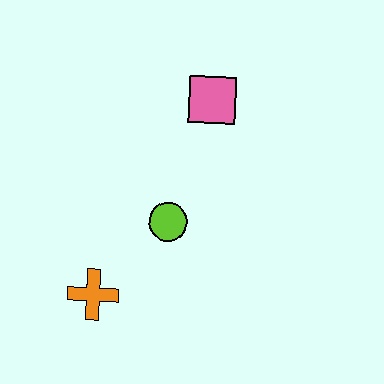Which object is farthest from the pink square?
The orange cross is farthest from the pink square.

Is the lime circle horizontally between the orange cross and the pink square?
Yes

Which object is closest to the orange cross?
The lime circle is closest to the orange cross.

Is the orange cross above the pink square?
No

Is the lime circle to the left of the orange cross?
No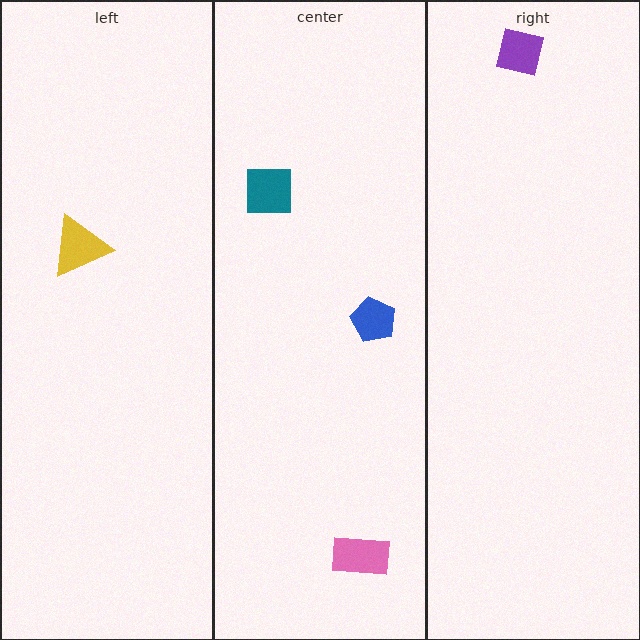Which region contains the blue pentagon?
The center region.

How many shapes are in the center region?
3.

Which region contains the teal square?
The center region.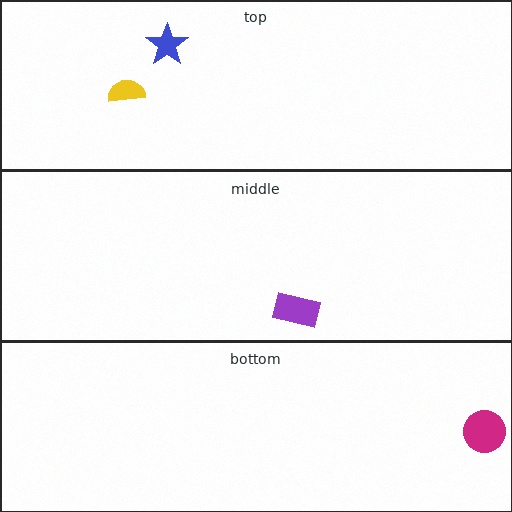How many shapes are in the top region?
2.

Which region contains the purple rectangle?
The middle region.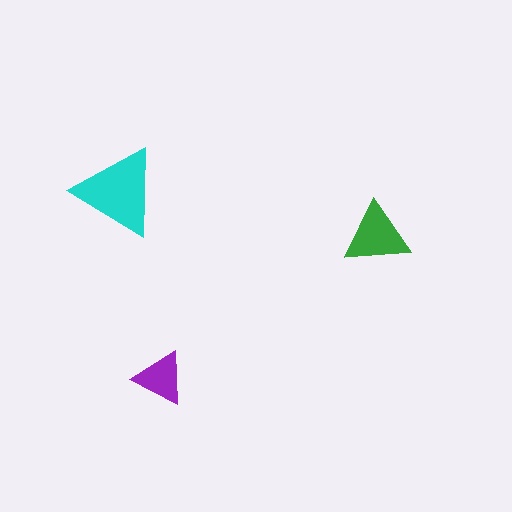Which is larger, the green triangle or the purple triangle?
The green one.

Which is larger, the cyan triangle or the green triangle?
The cyan one.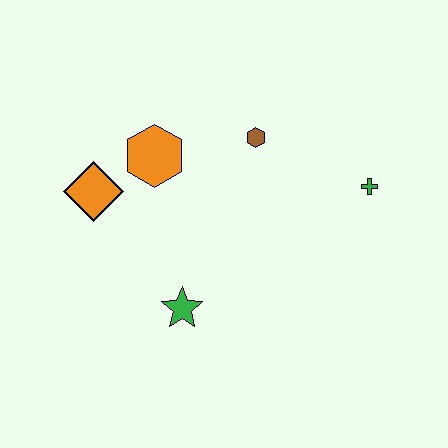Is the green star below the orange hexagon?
Yes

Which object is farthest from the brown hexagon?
The green star is farthest from the brown hexagon.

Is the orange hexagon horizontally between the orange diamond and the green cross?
Yes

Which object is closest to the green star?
The orange diamond is closest to the green star.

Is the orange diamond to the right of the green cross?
No